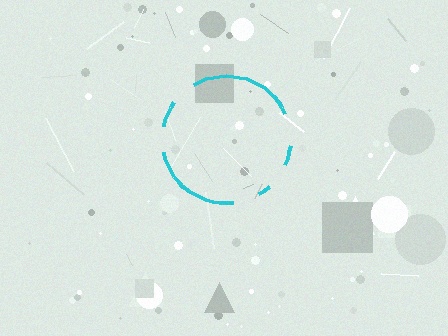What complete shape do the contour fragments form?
The contour fragments form a circle.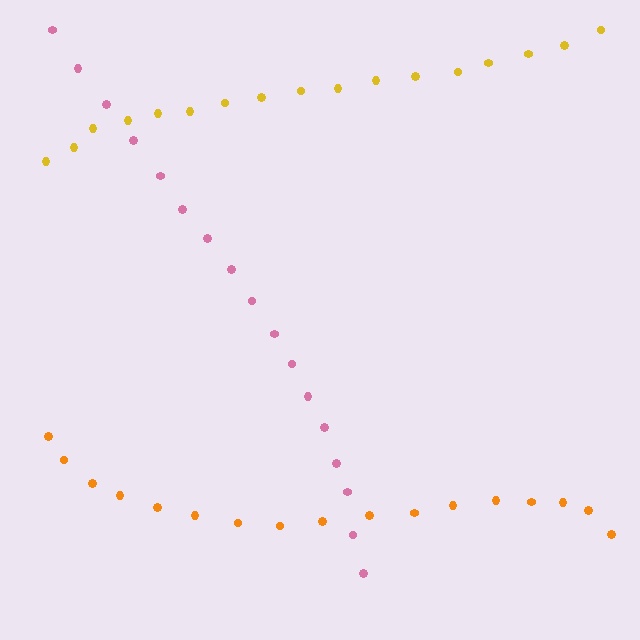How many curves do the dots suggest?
There are 3 distinct paths.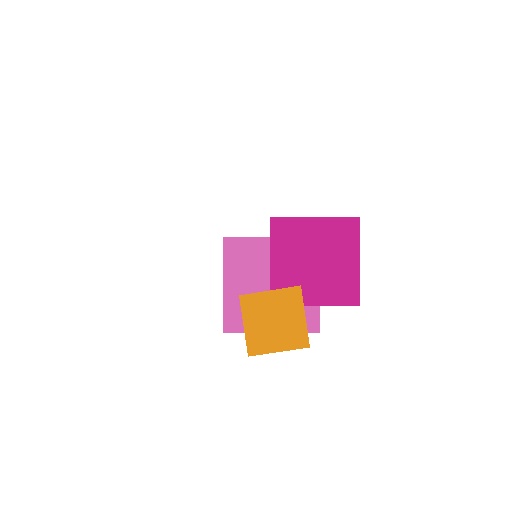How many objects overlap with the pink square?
2 objects overlap with the pink square.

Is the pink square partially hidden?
Yes, it is partially covered by another shape.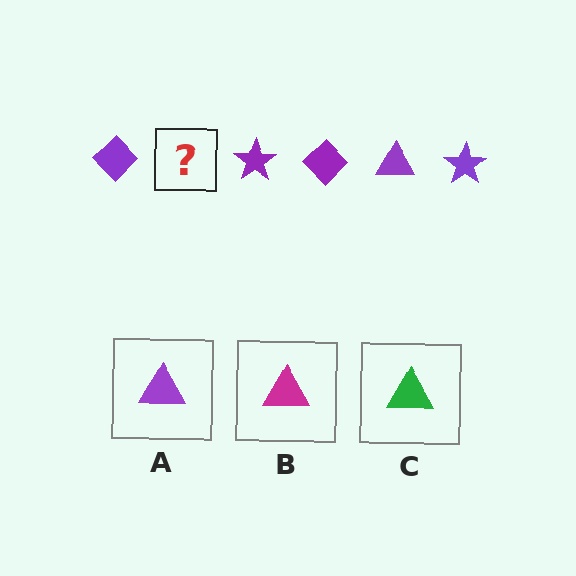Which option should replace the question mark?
Option A.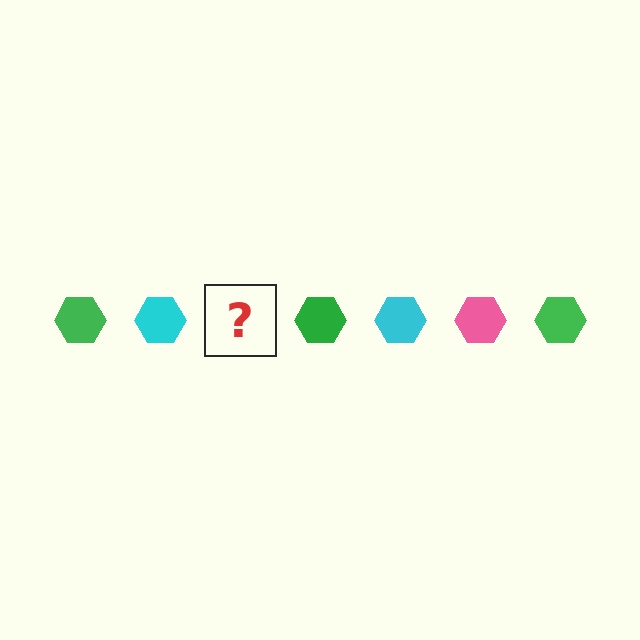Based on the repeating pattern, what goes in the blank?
The blank should be a pink hexagon.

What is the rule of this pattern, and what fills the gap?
The rule is that the pattern cycles through green, cyan, pink hexagons. The gap should be filled with a pink hexagon.